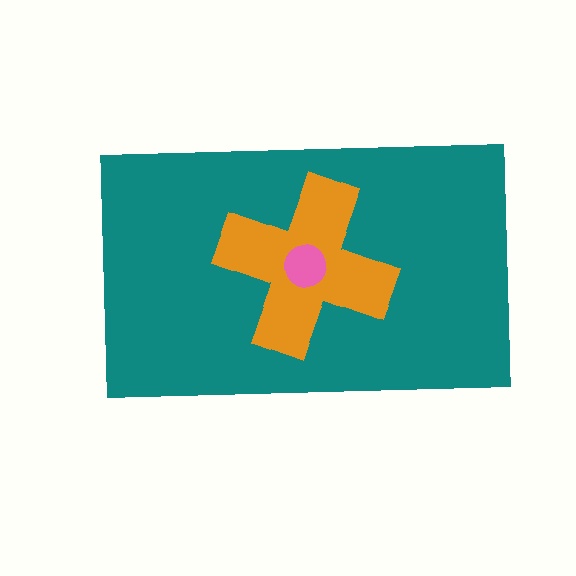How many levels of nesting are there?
3.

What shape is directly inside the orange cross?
The pink circle.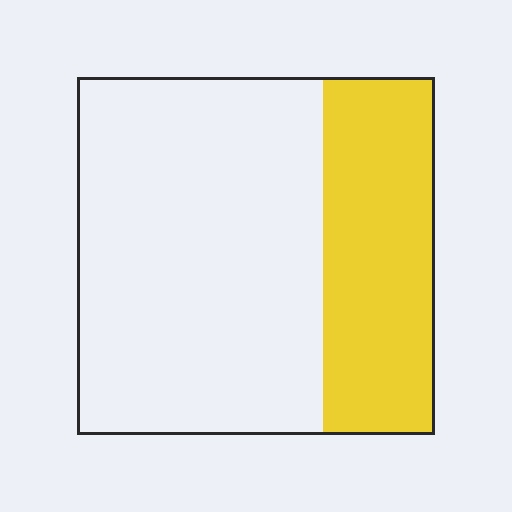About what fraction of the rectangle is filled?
About one third (1/3).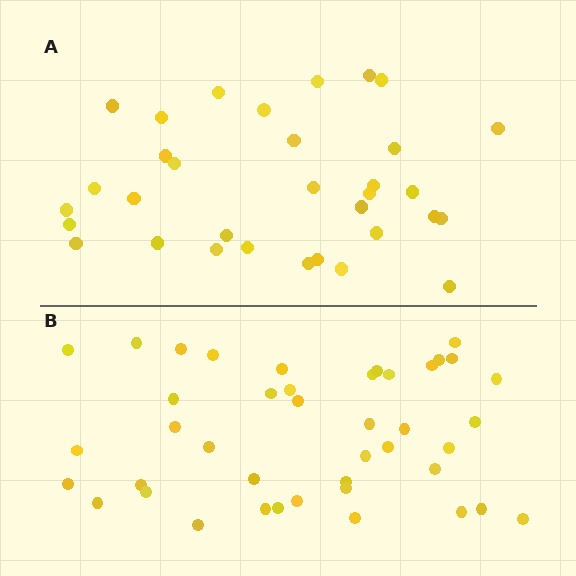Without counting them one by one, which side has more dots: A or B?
Region B (the bottom region) has more dots.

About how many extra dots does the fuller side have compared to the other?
Region B has roughly 8 or so more dots than region A.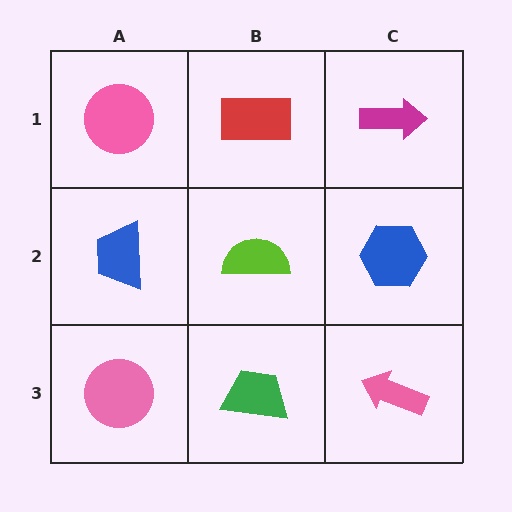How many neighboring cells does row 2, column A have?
3.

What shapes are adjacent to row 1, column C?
A blue hexagon (row 2, column C), a red rectangle (row 1, column B).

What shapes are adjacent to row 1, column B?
A lime semicircle (row 2, column B), a pink circle (row 1, column A), a magenta arrow (row 1, column C).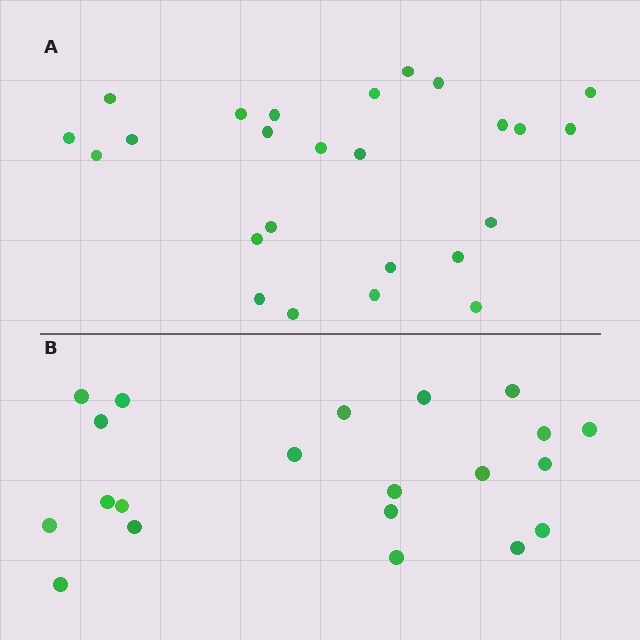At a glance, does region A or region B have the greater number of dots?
Region A (the top region) has more dots.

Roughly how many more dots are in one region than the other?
Region A has about 4 more dots than region B.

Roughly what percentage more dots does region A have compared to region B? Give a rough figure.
About 20% more.